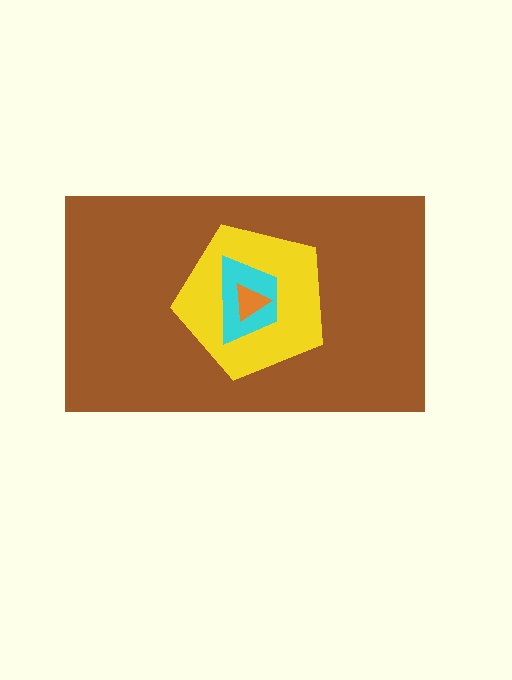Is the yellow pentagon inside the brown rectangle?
Yes.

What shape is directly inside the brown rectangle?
The yellow pentagon.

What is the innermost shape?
The orange triangle.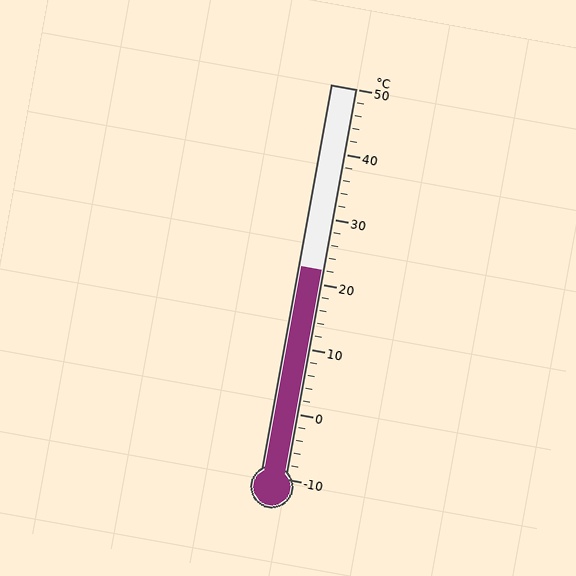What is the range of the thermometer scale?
The thermometer scale ranges from -10°C to 50°C.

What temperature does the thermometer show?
The thermometer shows approximately 22°C.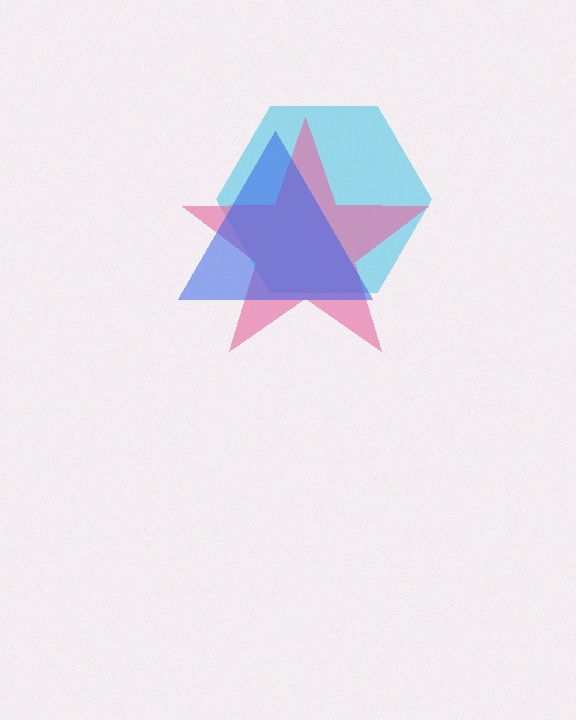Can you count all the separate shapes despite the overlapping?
Yes, there are 3 separate shapes.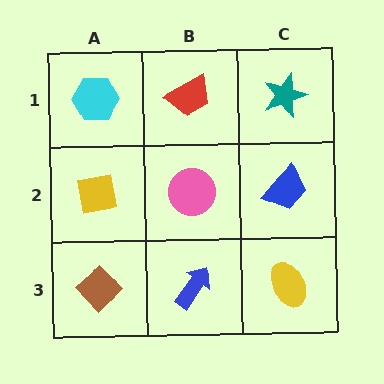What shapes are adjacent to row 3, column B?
A pink circle (row 2, column B), a brown diamond (row 3, column A), a yellow ellipse (row 3, column C).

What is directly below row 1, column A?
A yellow square.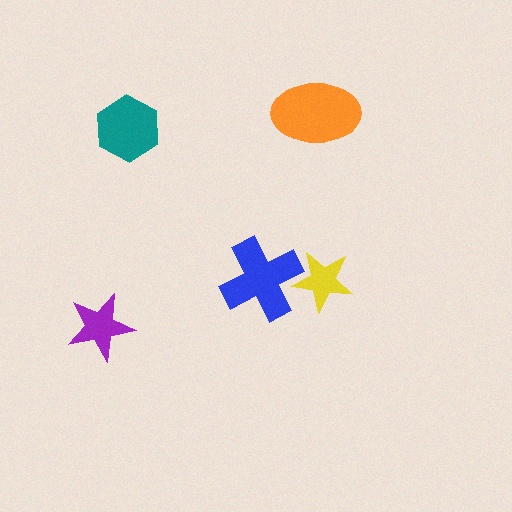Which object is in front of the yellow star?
The blue cross is in front of the yellow star.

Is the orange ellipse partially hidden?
No, no other shape covers it.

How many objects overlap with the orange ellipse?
0 objects overlap with the orange ellipse.